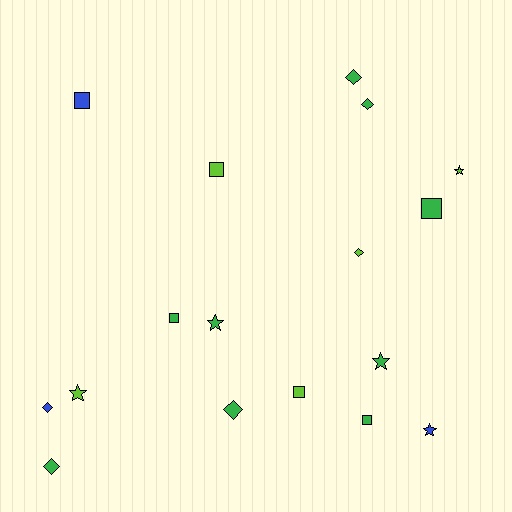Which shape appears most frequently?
Square, with 6 objects.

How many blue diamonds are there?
There is 1 blue diamond.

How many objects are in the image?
There are 17 objects.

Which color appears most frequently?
Green, with 9 objects.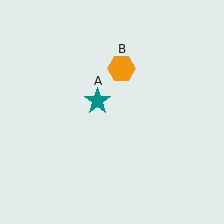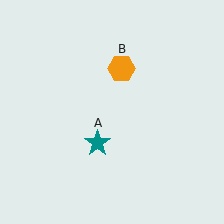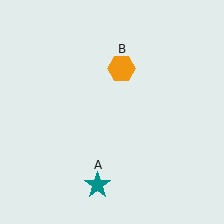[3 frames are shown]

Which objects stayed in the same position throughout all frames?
Orange hexagon (object B) remained stationary.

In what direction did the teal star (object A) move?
The teal star (object A) moved down.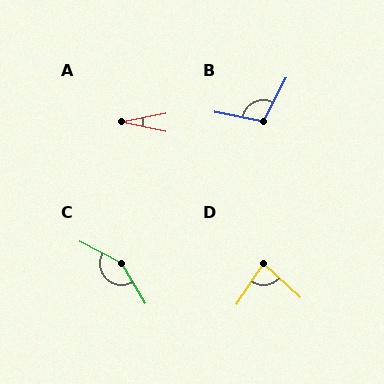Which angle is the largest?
C, at approximately 148 degrees.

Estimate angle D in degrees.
Approximately 81 degrees.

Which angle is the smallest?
A, at approximately 23 degrees.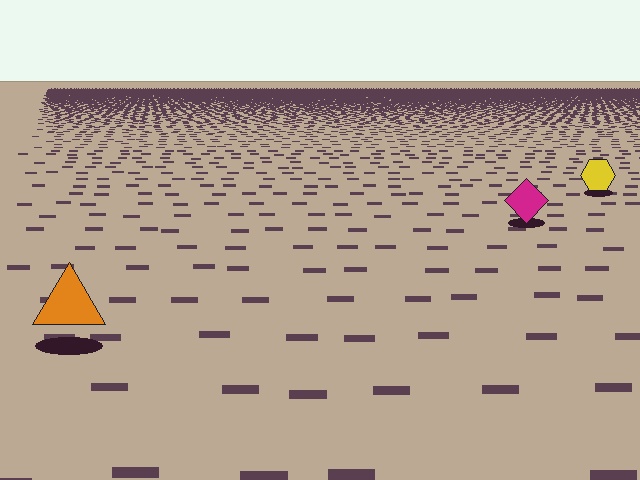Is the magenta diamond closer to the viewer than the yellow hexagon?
Yes. The magenta diamond is closer — you can tell from the texture gradient: the ground texture is coarser near it.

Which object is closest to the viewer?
The orange triangle is closest. The texture marks near it are larger and more spread out.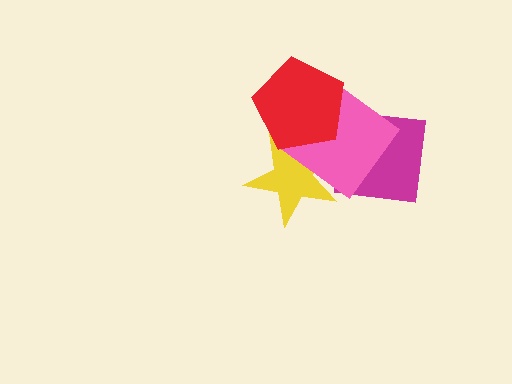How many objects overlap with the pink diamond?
3 objects overlap with the pink diamond.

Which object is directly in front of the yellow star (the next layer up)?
The pink diamond is directly in front of the yellow star.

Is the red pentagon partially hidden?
No, no other shape covers it.